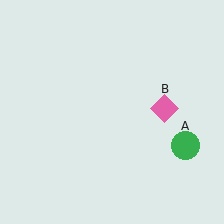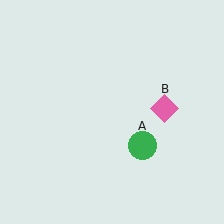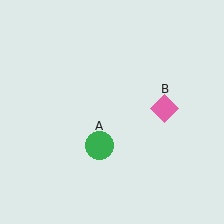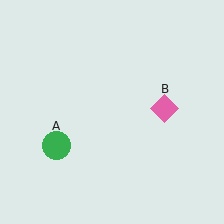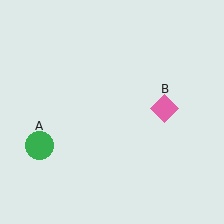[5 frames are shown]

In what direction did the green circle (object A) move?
The green circle (object A) moved left.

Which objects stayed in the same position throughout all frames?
Pink diamond (object B) remained stationary.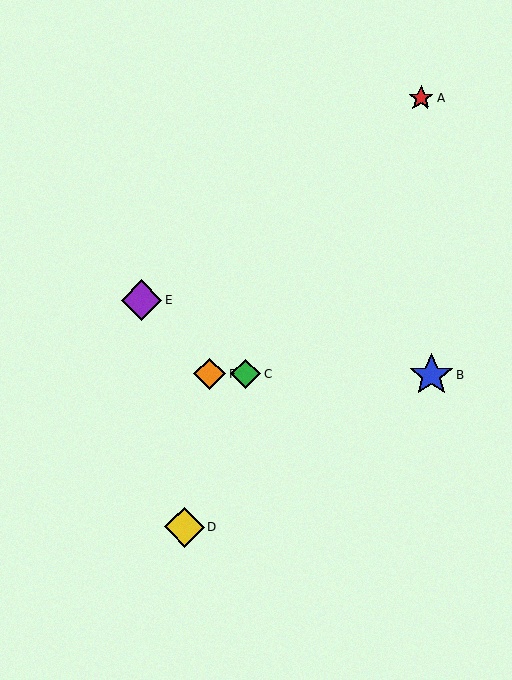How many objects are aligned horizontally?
3 objects (B, C, F) are aligned horizontally.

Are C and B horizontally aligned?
Yes, both are at y≈374.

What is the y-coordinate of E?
Object E is at y≈300.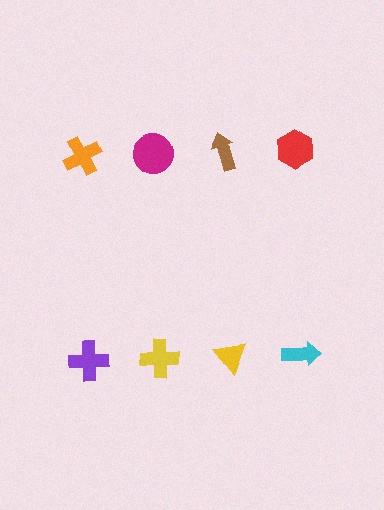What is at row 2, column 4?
A cyan arrow.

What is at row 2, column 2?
A yellow cross.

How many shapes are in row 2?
4 shapes.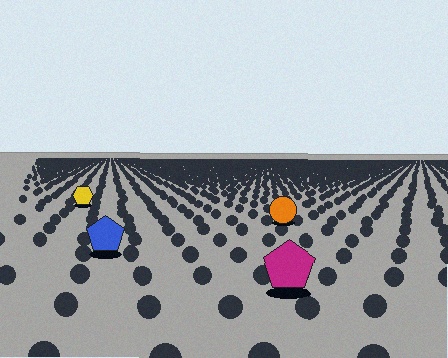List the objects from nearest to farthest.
From nearest to farthest: the magenta pentagon, the blue pentagon, the orange circle, the yellow hexagon.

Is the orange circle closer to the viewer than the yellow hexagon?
Yes. The orange circle is closer — you can tell from the texture gradient: the ground texture is coarser near it.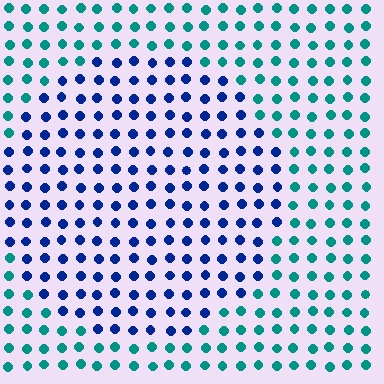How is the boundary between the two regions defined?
The boundary is defined purely by a slight shift in hue (about 52 degrees). Spacing, size, and orientation are identical on both sides.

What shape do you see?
I see a circle.